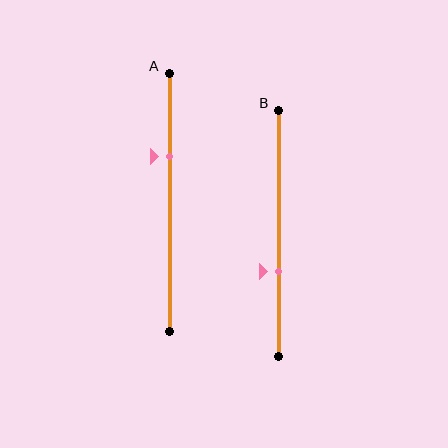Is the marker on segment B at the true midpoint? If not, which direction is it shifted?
No, the marker on segment B is shifted downward by about 16% of the segment length.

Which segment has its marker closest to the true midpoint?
Segment B has its marker closest to the true midpoint.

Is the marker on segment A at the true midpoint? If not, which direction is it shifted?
No, the marker on segment A is shifted upward by about 18% of the segment length.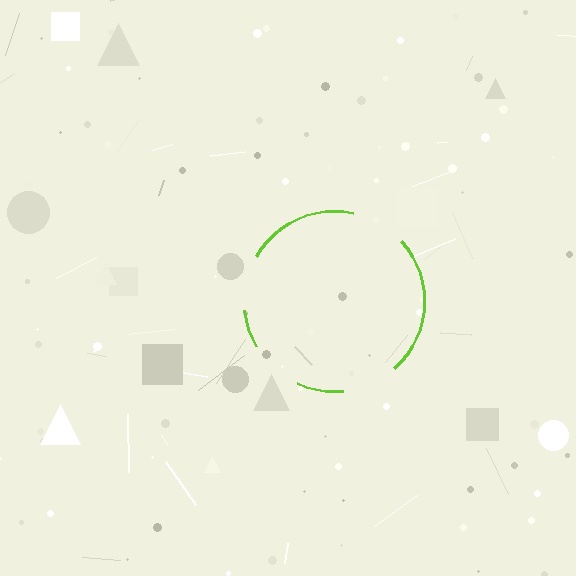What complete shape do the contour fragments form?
The contour fragments form a circle.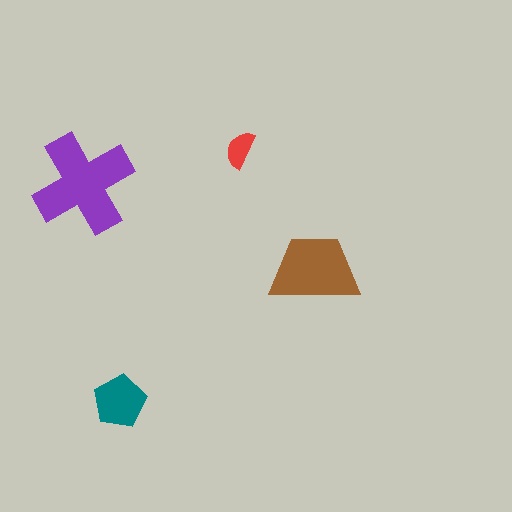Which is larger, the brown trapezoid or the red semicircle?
The brown trapezoid.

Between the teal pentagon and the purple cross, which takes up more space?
The purple cross.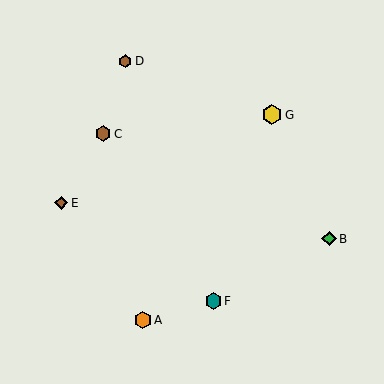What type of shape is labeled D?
Shape D is a brown hexagon.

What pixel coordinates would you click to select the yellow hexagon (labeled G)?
Click at (272, 115) to select the yellow hexagon G.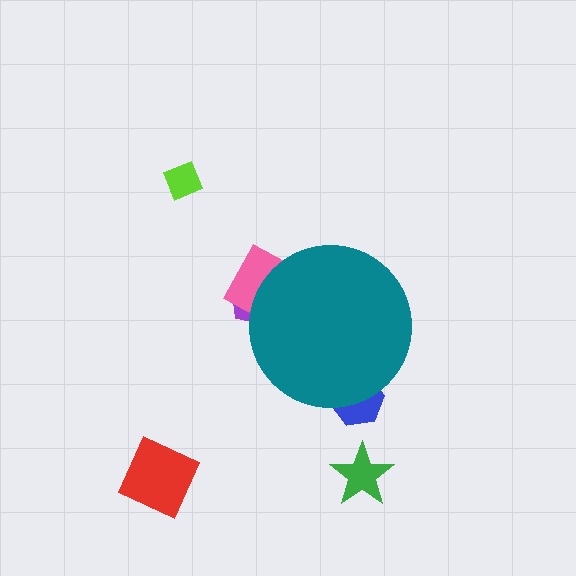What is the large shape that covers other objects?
A teal circle.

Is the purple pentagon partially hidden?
Yes, the purple pentagon is partially hidden behind the teal circle.